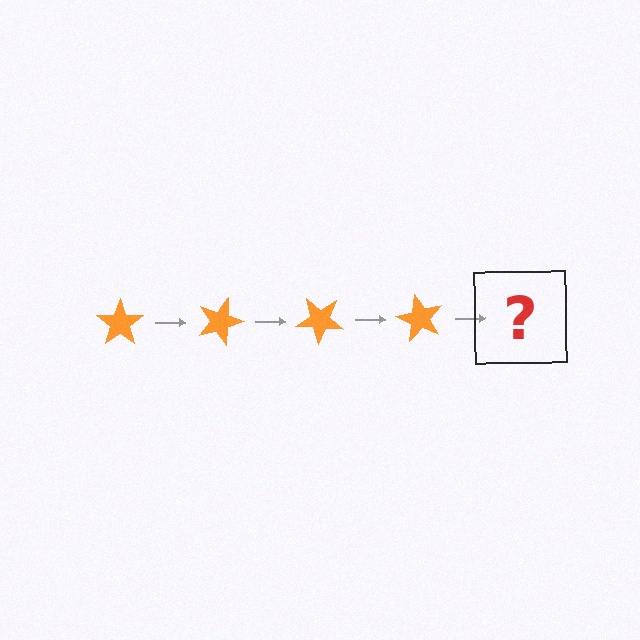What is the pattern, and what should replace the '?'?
The pattern is that the star rotates 20 degrees each step. The '?' should be an orange star rotated 80 degrees.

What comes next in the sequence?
The next element should be an orange star rotated 80 degrees.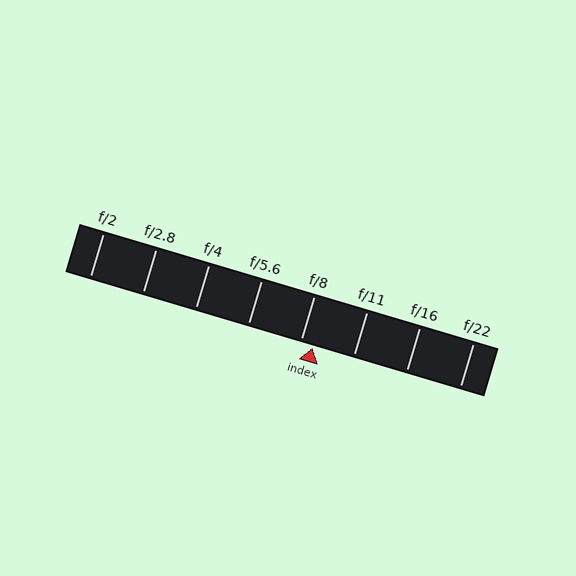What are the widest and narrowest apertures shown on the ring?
The widest aperture shown is f/2 and the narrowest is f/22.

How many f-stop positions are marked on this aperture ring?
There are 8 f-stop positions marked.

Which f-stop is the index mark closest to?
The index mark is closest to f/8.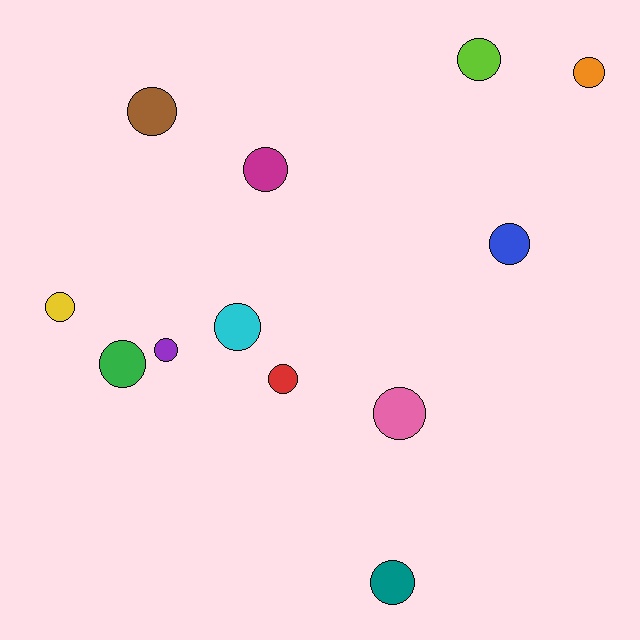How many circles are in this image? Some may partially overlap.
There are 12 circles.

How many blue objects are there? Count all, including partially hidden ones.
There is 1 blue object.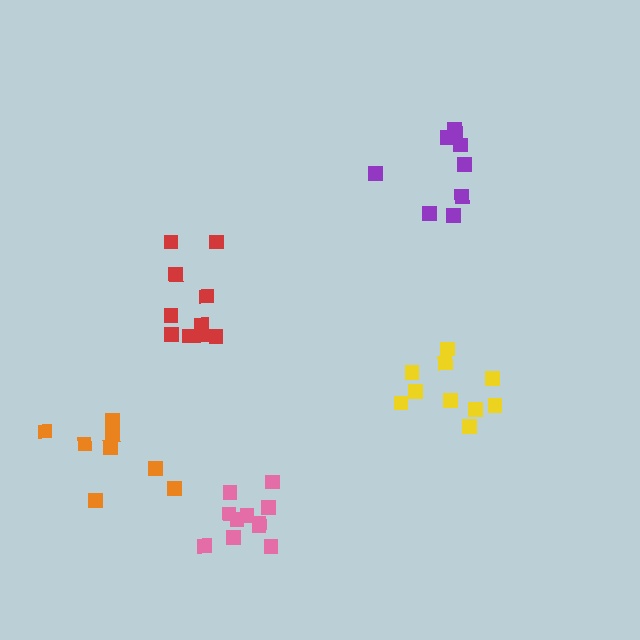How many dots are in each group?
Group 1: 10 dots, Group 2: 10 dots, Group 3: 11 dots, Group 4: 10 dots, Group 5: 8 dots (49 total).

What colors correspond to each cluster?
The clusters are colored: purple, yellow, pink, red, orange.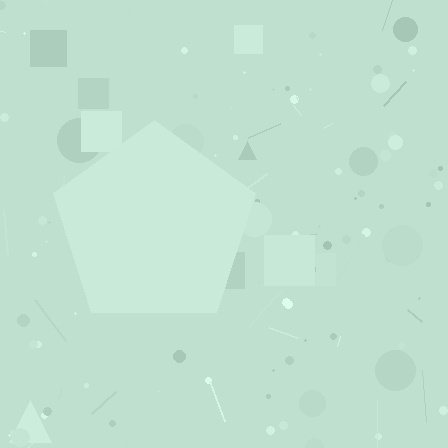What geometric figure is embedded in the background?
A pentagon is embedded in the background.